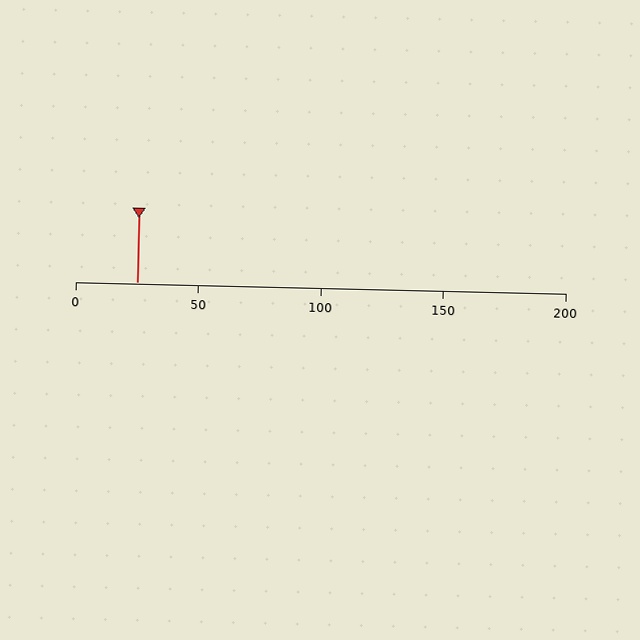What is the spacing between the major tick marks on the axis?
The major ticks are spaced 50 apart.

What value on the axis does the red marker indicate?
The marker indicates approximately 25.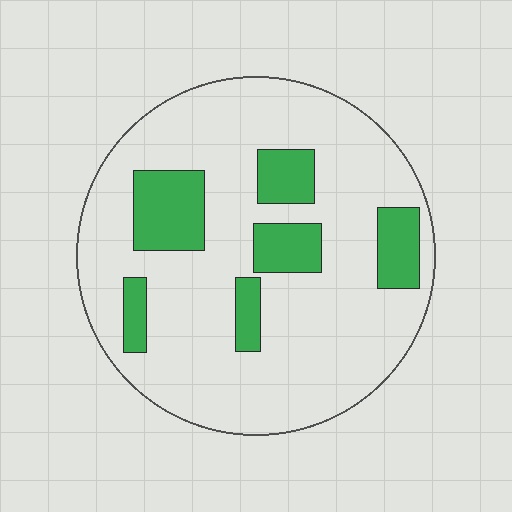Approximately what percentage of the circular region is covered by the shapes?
Approximately 20%.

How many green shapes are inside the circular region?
6.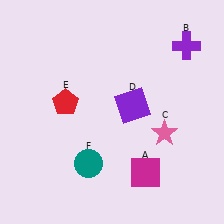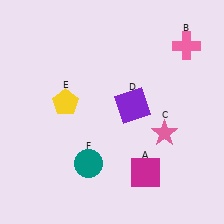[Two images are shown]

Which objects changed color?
B changed from purple to pink. E changed from red to yellow.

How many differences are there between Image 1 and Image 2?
There are 2 differences between the two images.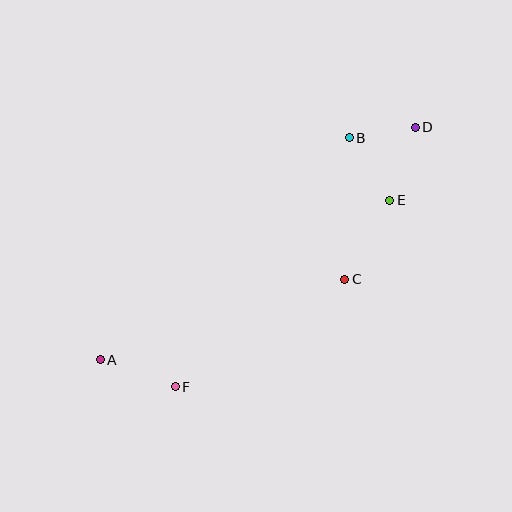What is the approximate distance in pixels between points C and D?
The distance between C and D is approximately 168 pixels.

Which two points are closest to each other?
Points B and D are closest to each other.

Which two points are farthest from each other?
Points A and D are farthest from each other.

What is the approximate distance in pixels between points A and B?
The distance between A and B is approximately 333 pixels.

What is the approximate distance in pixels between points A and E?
The distance between A and E is approximately 330 pixels.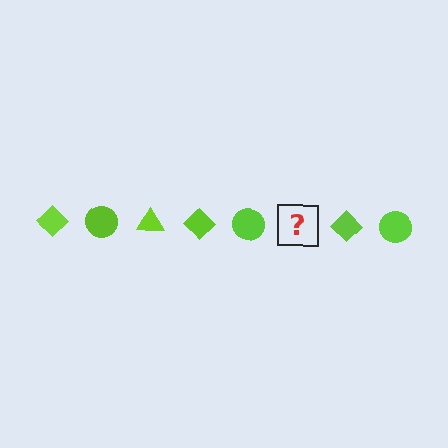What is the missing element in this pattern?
The missing element is a lime triangle.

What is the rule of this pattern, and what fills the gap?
The rule is that the pattern cycles through diamond, circle, triangle shapes in lime. The gap should be filled with a lime triangle.